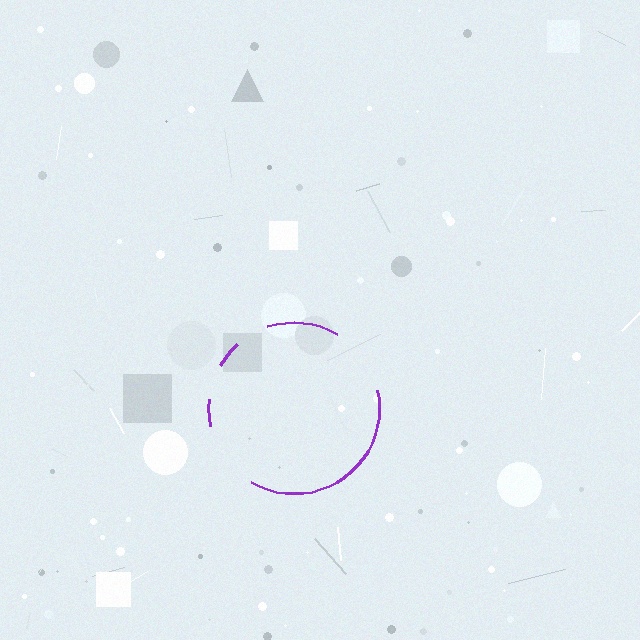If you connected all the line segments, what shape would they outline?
They would outline a circle.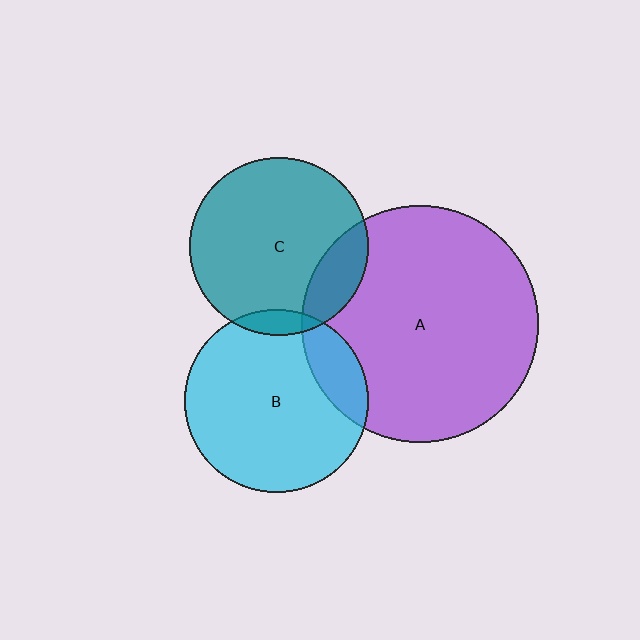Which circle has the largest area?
Circle A (purple).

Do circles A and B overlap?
Yes.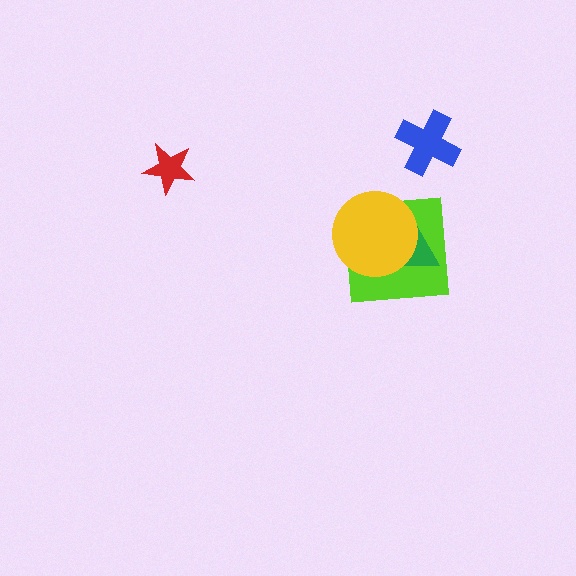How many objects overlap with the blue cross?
0 objects overlap with the blue cross.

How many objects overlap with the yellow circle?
2 objects overlap with the yellow circle.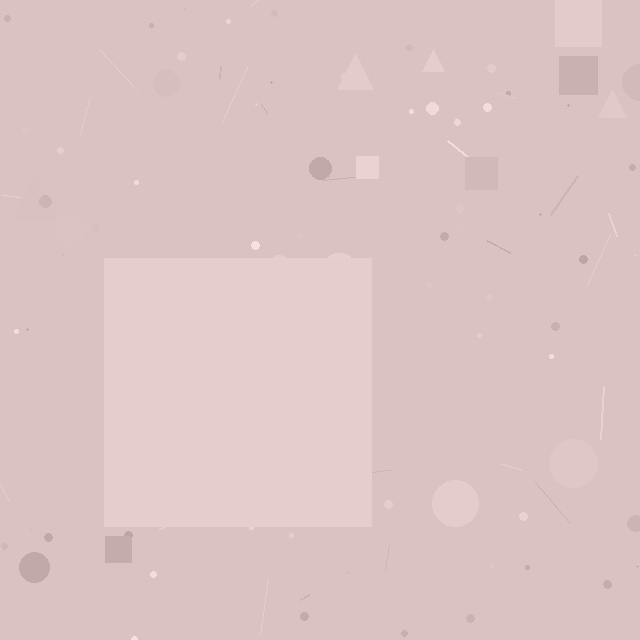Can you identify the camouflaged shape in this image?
The camouflaged shape is a square.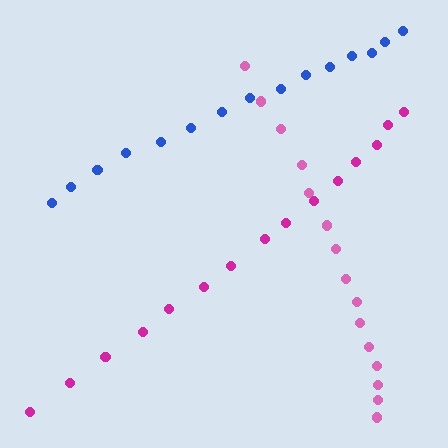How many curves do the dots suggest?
There are 3 distinct paths.